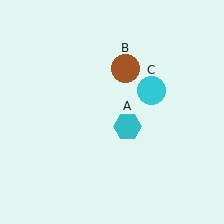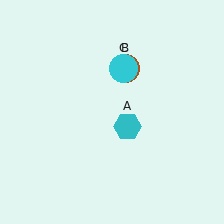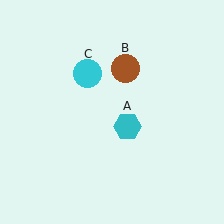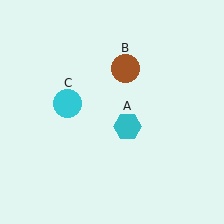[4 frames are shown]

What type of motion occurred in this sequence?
The cyan circle (object C) rotated counterclockwise around the center of the scene.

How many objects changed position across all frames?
1 object changed position: cyan circle (object C).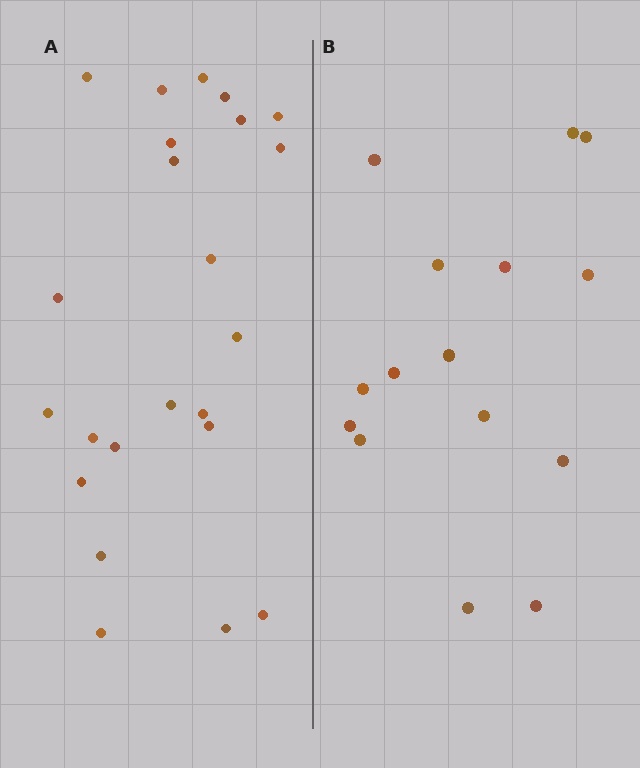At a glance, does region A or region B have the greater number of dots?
Region A (the left region) has more dots.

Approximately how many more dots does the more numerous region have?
Region A has roughly 8 or so more dots than region B.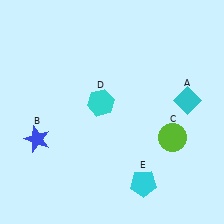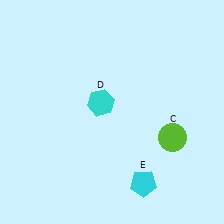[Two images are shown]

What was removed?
The cyan diamond (A), the blue star (B) were removed in Image 2.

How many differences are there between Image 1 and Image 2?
There are 2 differences between the two images.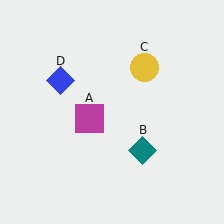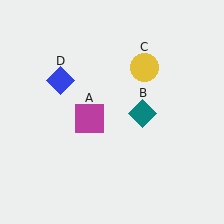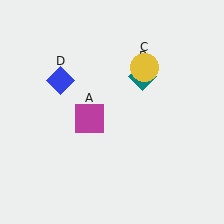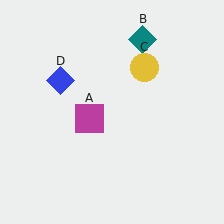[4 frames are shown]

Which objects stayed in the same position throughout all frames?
Magenta square (object A) and yellow circle (object C) and blue diamond (object D) remained stationary.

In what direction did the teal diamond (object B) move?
The teal diamond (object B) moved up.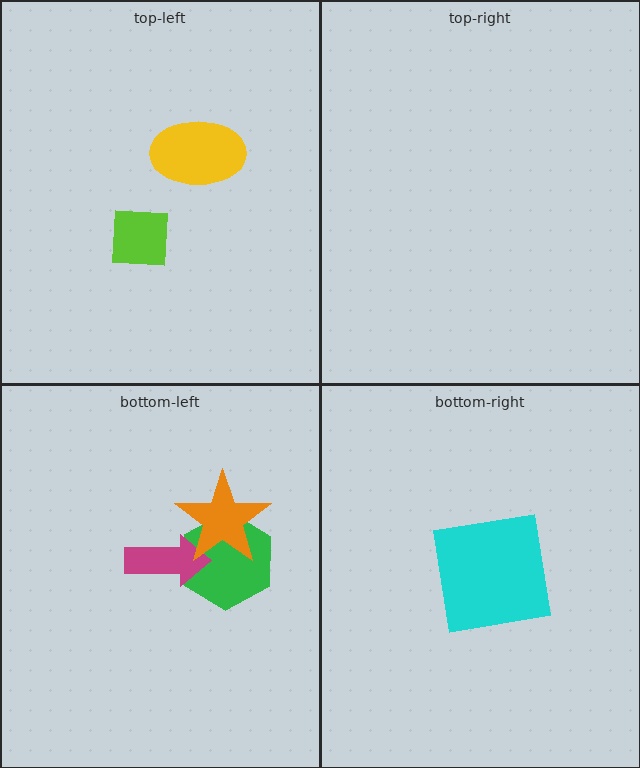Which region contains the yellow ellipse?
The top-left region.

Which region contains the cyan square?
The bottom-right region.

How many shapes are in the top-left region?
2.